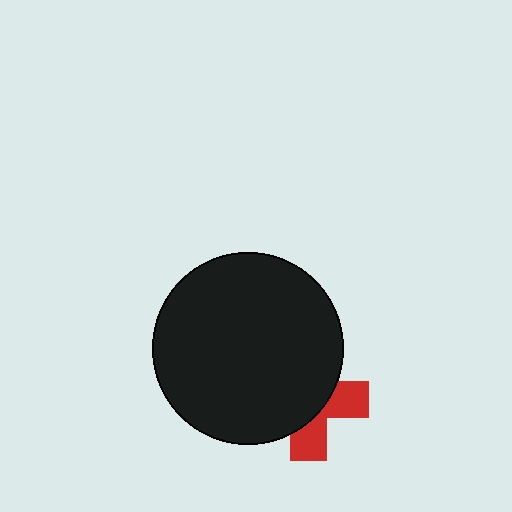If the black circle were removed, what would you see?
You would see the complete red cross.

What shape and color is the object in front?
The object in front is a black circle.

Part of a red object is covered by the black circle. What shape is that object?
It is a cross.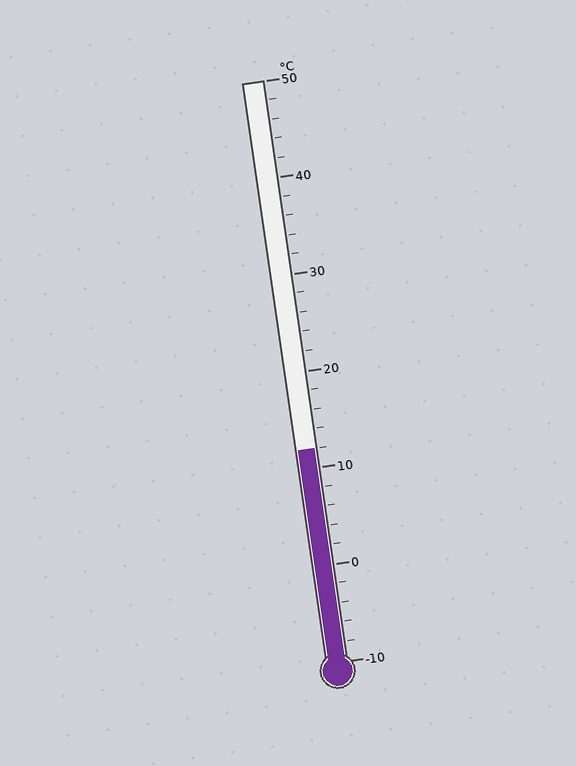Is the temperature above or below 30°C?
The temperature is below 30°C.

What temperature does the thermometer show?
The thermometer shows approximately 12°C.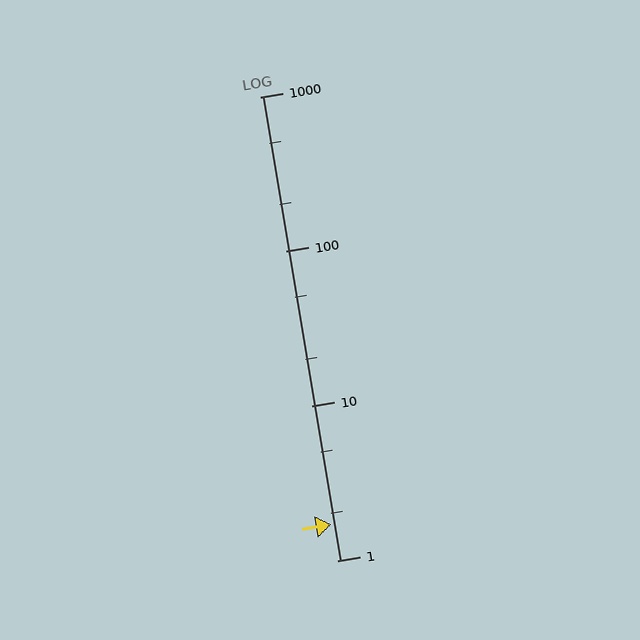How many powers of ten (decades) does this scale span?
The scale spans 3 decades, from 1 to 1000.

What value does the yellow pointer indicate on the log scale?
The pointer indicates approximately 1.7.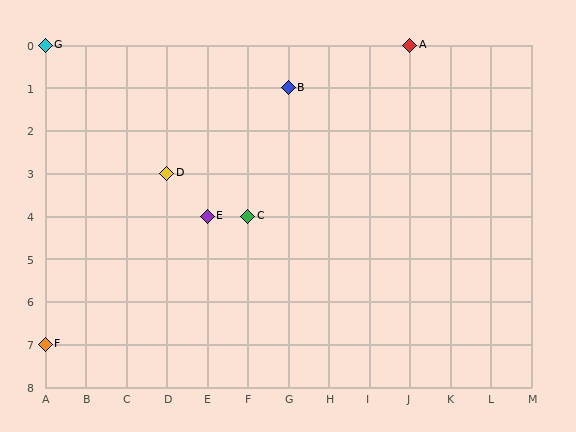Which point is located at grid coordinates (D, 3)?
Point D is at (D, 3).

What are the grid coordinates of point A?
Point A is at grid coordinates (J, 0).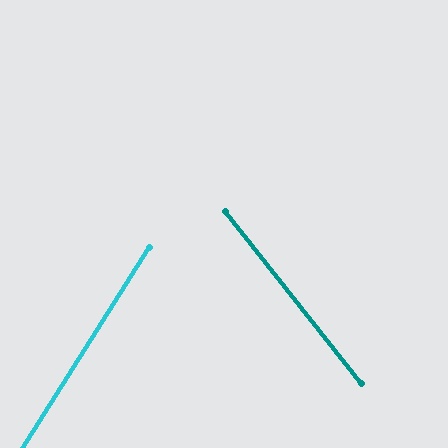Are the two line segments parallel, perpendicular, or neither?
Neither parallel nor perpendicular — they differ by about 71°.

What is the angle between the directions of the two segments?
Approximately 71 degrees.